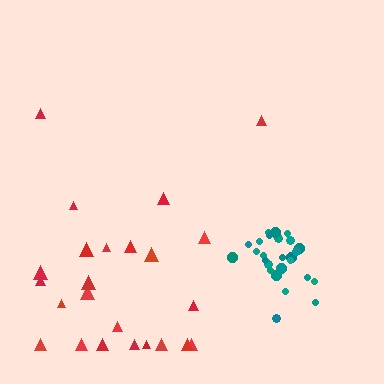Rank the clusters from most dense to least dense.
teal, red.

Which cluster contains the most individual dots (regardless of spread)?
Teal (27).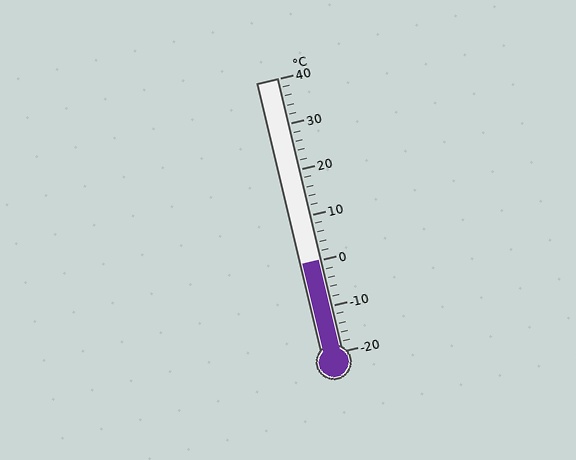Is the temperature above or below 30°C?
The temperature is below 30°C.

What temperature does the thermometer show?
The thermometer shows approximately 0°C.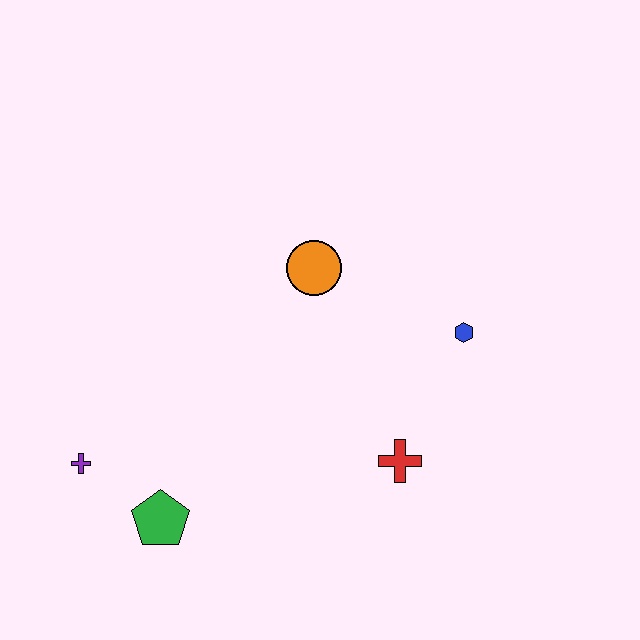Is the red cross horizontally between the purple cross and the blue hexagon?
Yes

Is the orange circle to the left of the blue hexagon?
Yes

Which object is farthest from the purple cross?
The blue hexagon is farthest from the purple cross.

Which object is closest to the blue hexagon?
The red cross is closest to the blue hexagon.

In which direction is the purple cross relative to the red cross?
The purple cross is to the left of the red cross.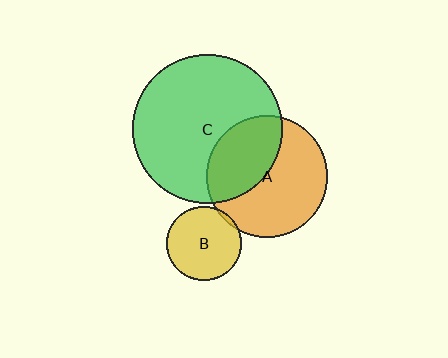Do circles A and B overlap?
Yes.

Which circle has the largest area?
Circle C (green).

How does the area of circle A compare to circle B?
Approximately 2.7 times.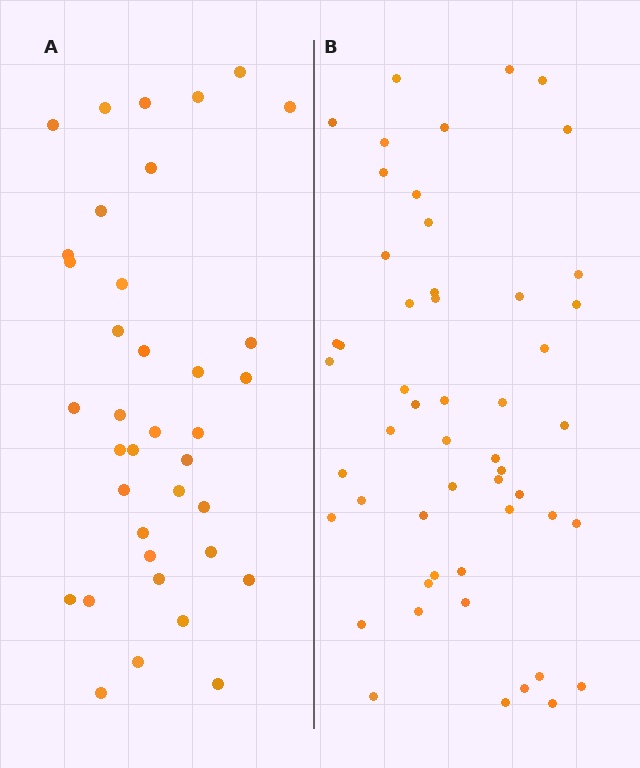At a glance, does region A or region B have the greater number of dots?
Region B (the right region) has more dots.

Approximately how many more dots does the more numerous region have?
Region B has approximately 15 more dots than region A.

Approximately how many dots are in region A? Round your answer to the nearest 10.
About 40 dots. (The exact count is 37, which rounds to 40.)